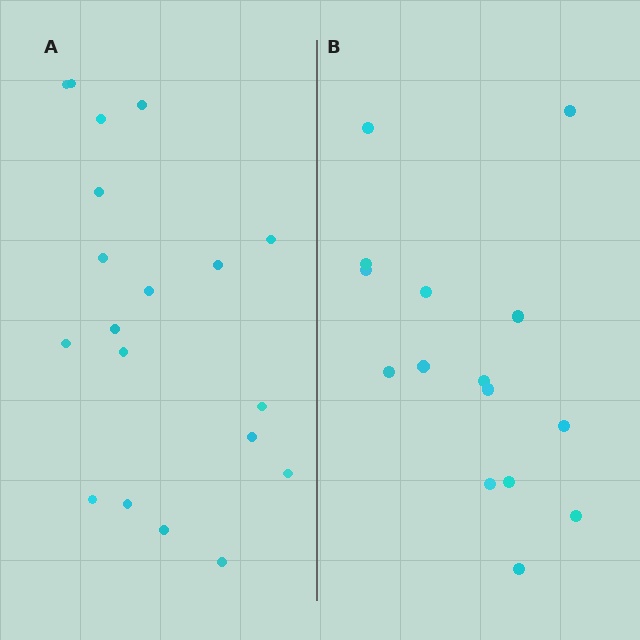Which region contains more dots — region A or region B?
Region A (the left region) has more dots.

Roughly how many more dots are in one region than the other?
Region A has about 4 more dots than region B.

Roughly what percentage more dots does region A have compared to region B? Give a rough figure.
About 25% more.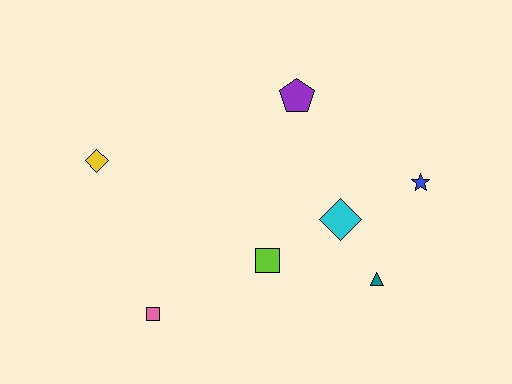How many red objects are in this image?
There are no red objects.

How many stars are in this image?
There is 1 star.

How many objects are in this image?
There are 7 objects.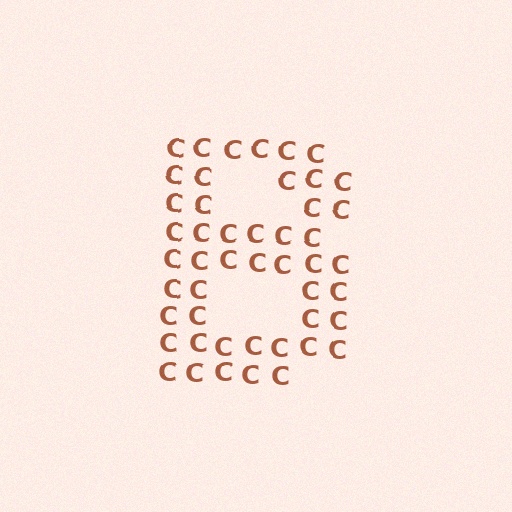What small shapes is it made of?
It is made of small letter C's.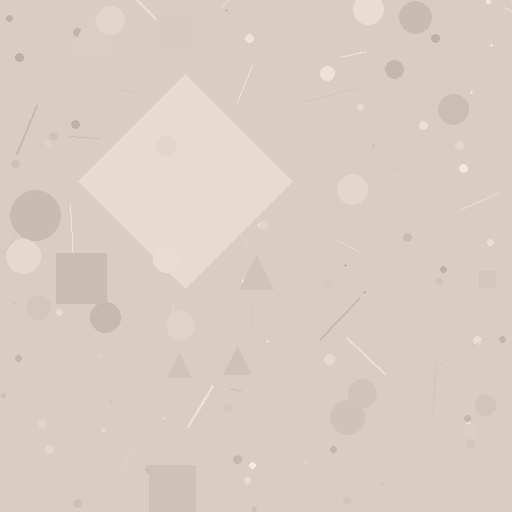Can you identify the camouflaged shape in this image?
The camouflaged shape is a diamond.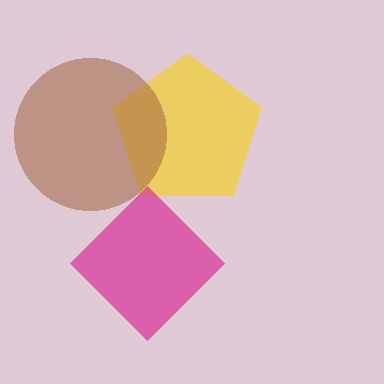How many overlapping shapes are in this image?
There are 3 overlapping shapes in the image.